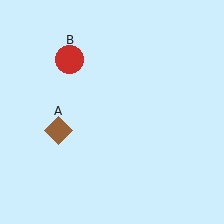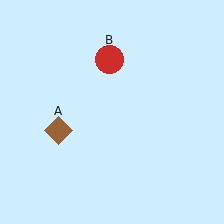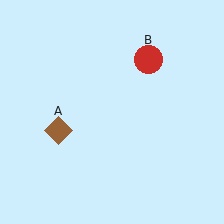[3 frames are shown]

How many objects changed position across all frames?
1 object changed position: red circle (object B).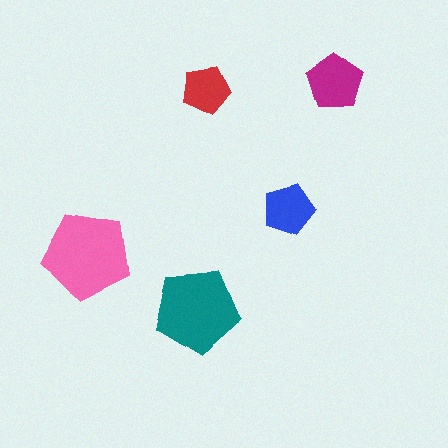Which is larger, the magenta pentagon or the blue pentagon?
The magenta one.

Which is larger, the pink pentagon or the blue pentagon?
The pink one.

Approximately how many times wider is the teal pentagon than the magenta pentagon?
About 1.5 times wider.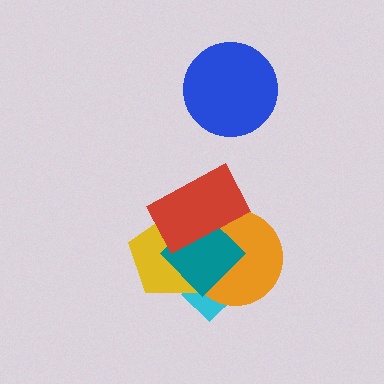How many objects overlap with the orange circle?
4 objects overlap with the orange circle.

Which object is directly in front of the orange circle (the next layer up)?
The teal diamond is directly in front of the orange circle.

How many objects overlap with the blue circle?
0 objects overlap with the blue circle.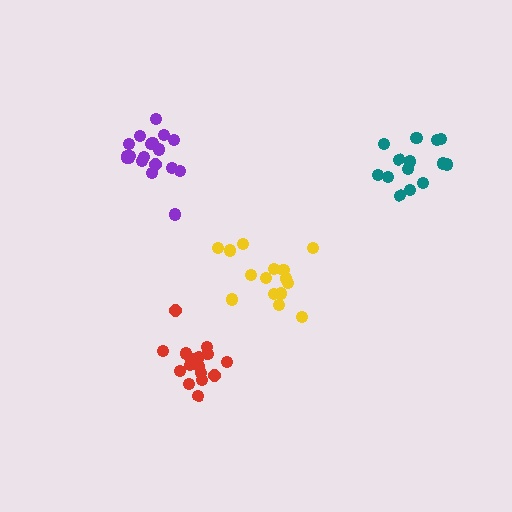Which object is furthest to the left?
The purple cluster is leftmost.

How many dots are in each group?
Group 1: 14 dots, Group 2: 16 dots, Group 3: 19 dots, Group 4: 15 dots (64 total).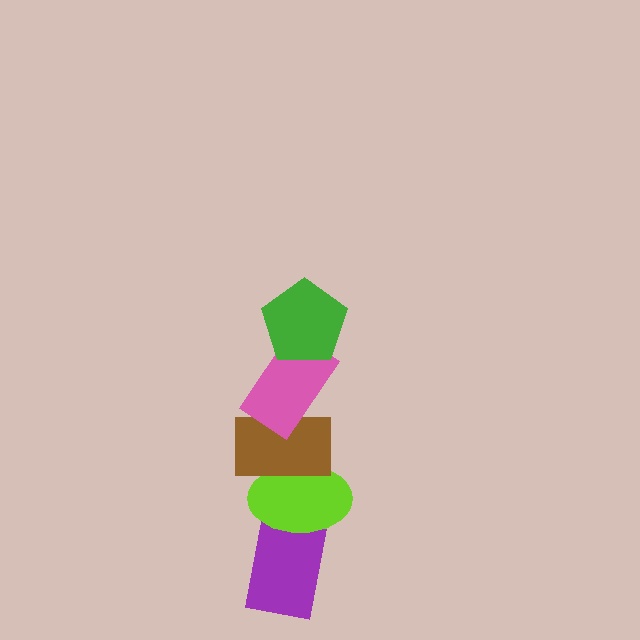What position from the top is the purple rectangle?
The purple rectangle is 5th from the top.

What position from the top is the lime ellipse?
The lime ellipse is 4th from the top.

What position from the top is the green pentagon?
The green pentagon is 1st from the top.